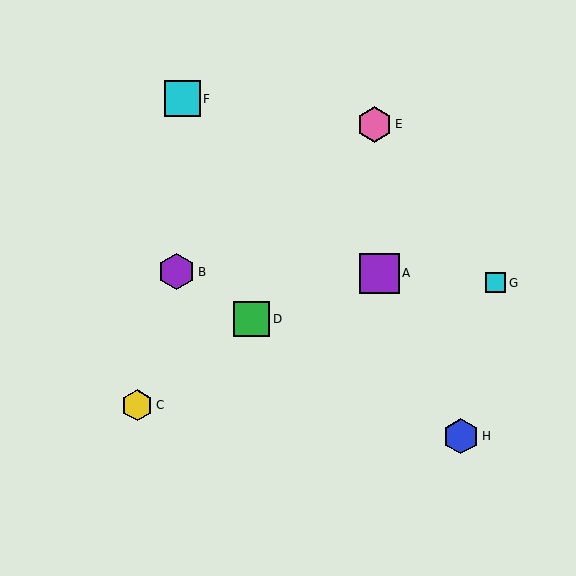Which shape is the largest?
The purple square (labeled A) is the largest.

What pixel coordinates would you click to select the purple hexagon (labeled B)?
Click at (176, 272) to select the purple hexagon B.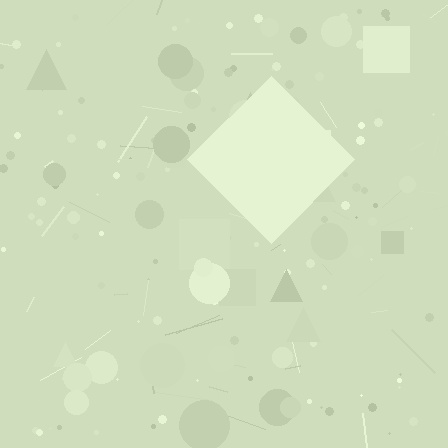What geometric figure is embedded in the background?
A diamond is embedded in the background.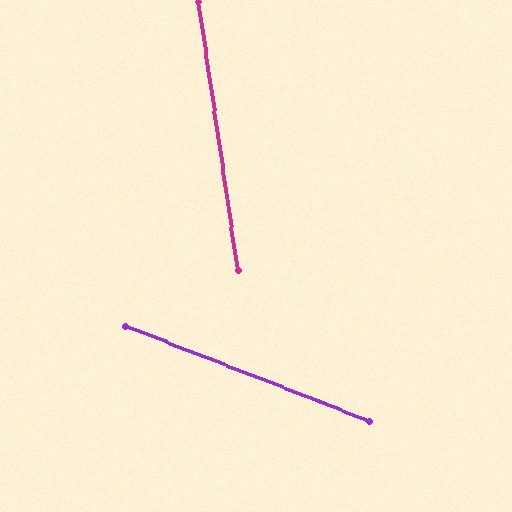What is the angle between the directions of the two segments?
Approximately 60 degrees.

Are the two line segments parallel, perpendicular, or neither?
Neither parallel nor perpendicular — they differ by about 60°.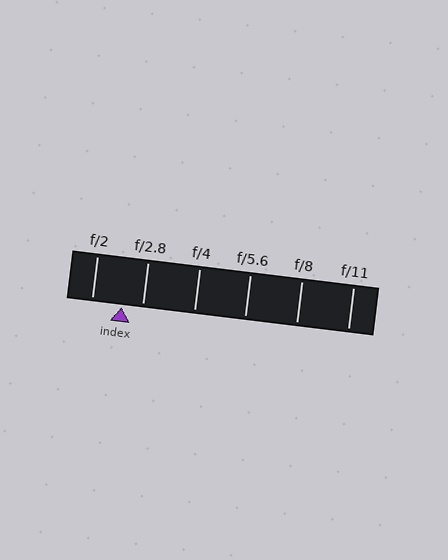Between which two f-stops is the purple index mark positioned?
The index mark is between f/2 and f/2.8.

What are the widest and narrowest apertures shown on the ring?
The widest aperture shown is f/2 and the narrowest is f/11.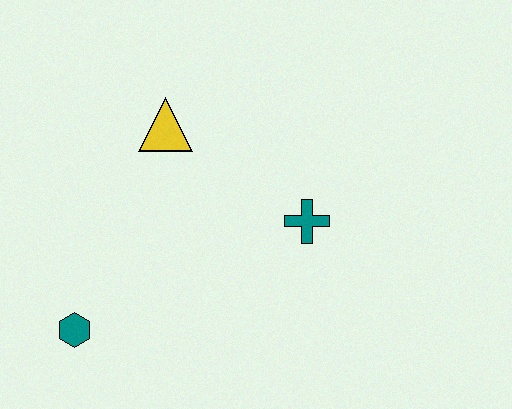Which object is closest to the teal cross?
The yellow triangle is closest to the teal cross.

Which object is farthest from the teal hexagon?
The teal cross is farthest from the teal hexagon.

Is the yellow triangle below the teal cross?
No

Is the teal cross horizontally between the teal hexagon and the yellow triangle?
No